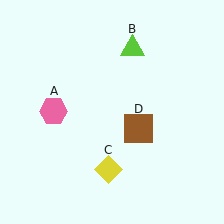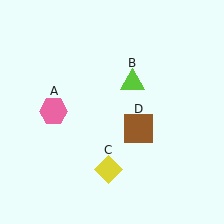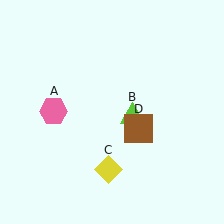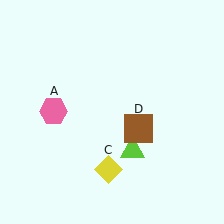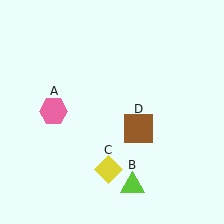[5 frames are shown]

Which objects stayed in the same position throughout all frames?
Pink hexagon (object A) and yellow diamond (object C) and brown square (object D) remained stationary.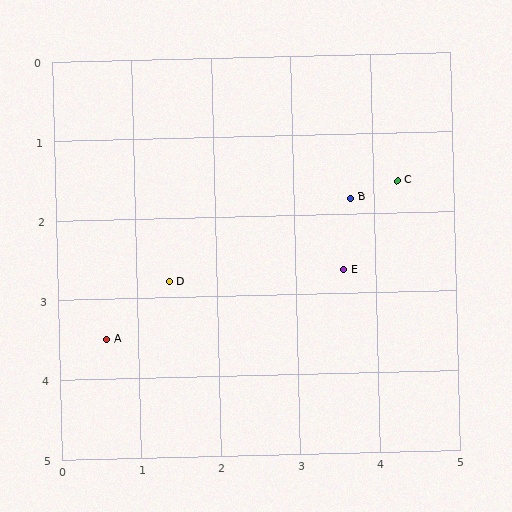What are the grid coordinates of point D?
Point D is at approximately (1.4, 2.8).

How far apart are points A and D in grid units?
Points A and D are about 1.1 grid units apart.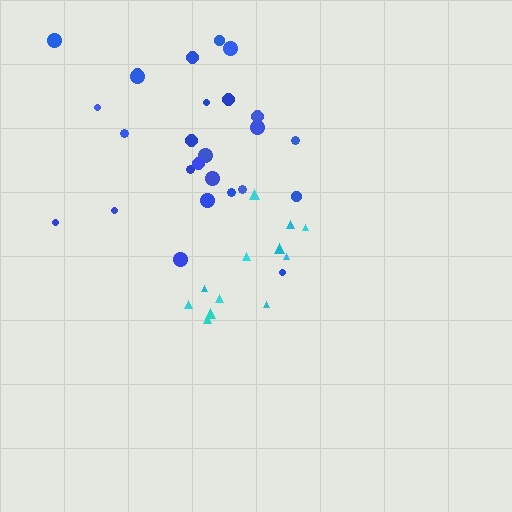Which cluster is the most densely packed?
Blue.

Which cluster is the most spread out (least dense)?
Cyan.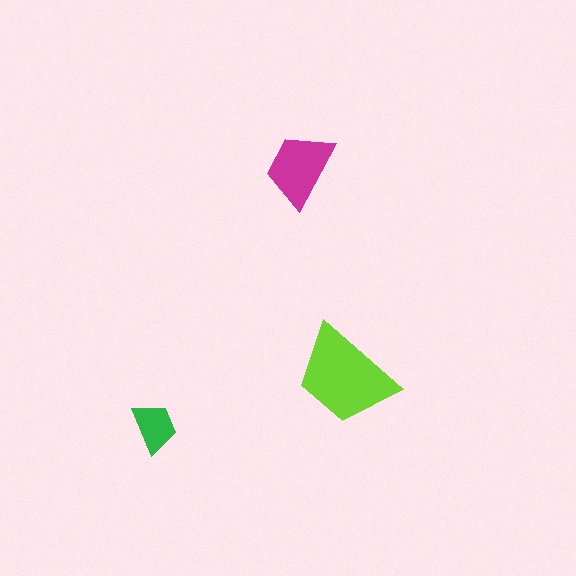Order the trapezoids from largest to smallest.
the lime one, the magenta one, the green one.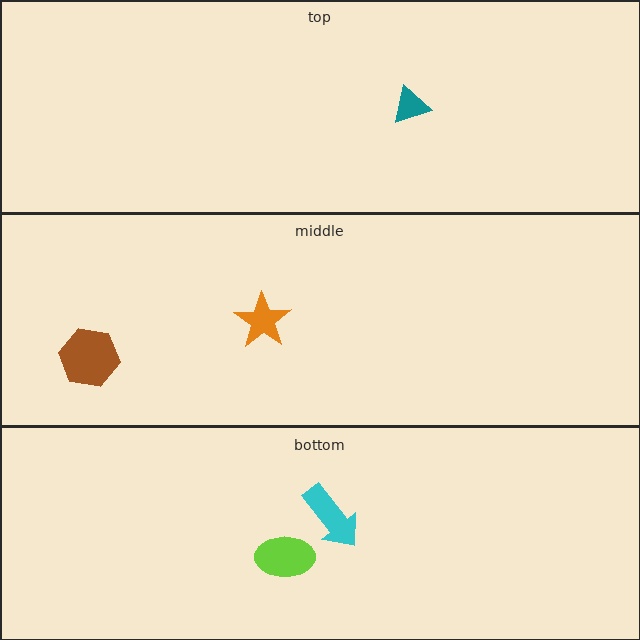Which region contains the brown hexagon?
The middle region.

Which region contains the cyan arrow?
The bottom region.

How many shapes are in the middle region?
2.